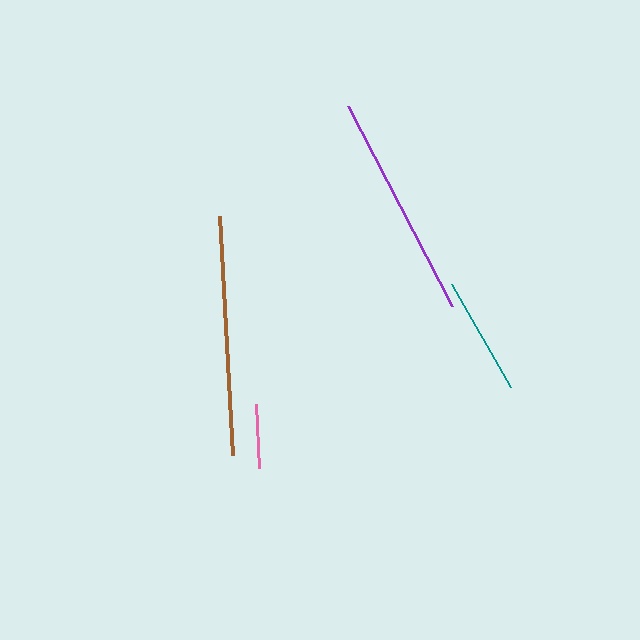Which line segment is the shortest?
The pink line is the shortest at approximately 64 pixels.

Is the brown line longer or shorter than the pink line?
The brown line is longer than the pink line.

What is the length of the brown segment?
The brown segment is approximately 239 pixels long.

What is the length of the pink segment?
The pink segment is approximately 64 pixels long.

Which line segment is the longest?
The brown line is the longest at approximately 239 pixels.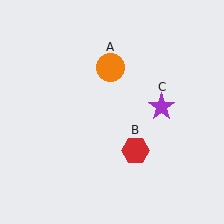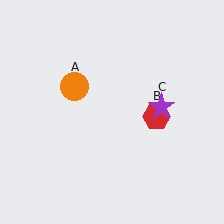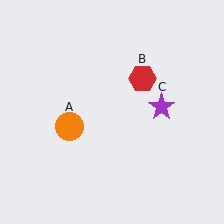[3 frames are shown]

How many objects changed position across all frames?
2 objects changed position: orange circle (object A), red hexagon (object B).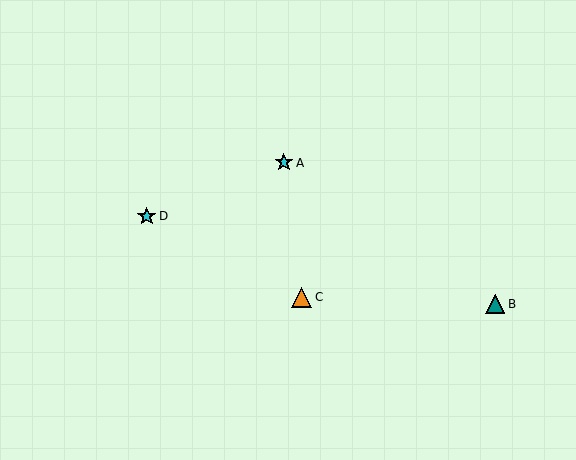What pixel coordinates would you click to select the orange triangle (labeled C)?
Click at (302, 297) to select the orange triangle C.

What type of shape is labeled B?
Shape B is a teal triangle.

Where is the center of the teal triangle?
The center of the teal triangle is at (495, 304).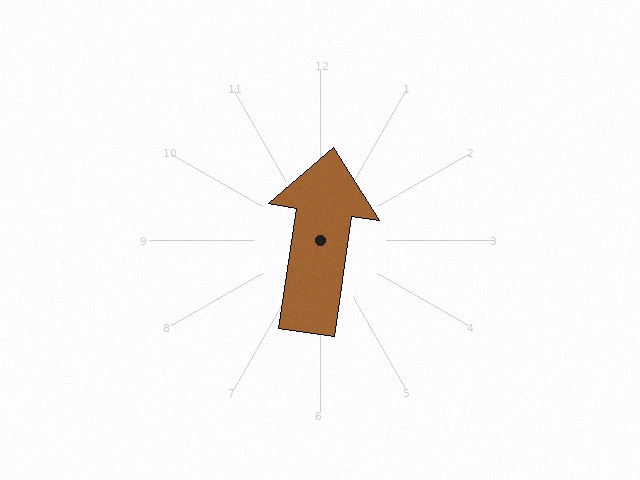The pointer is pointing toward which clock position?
Roughly 12 o'clock.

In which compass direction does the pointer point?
North.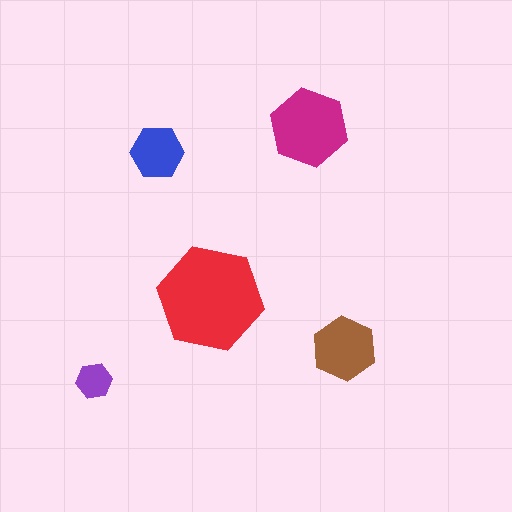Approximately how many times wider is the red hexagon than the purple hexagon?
About 3 times wider.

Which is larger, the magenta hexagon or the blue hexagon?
The magenta one.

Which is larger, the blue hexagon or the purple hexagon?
The blue one.